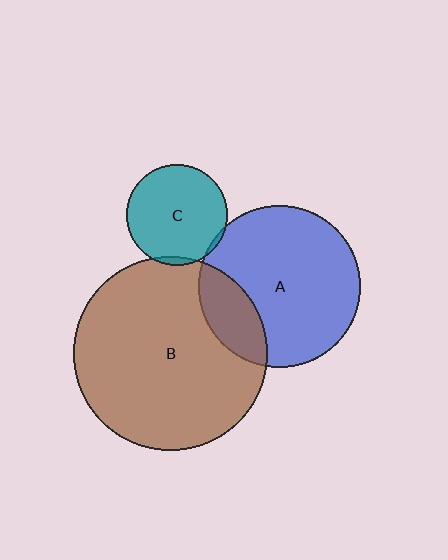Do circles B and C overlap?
Yes.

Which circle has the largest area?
Circle B (brown).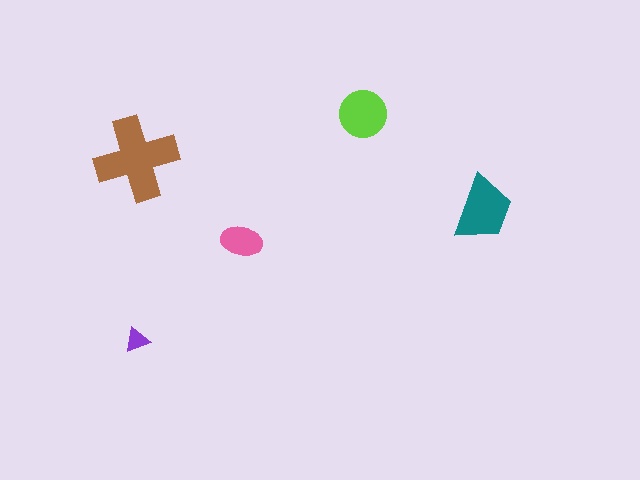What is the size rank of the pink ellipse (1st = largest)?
4th.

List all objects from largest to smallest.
The brown cross, the teal trapezoid, the lime circle, the pink ellipse, the purple triangle.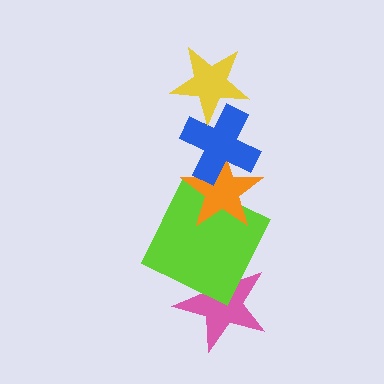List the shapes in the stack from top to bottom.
From top to bottom: the yellow star, the blue cross, the orange star, the lime square, the pink star.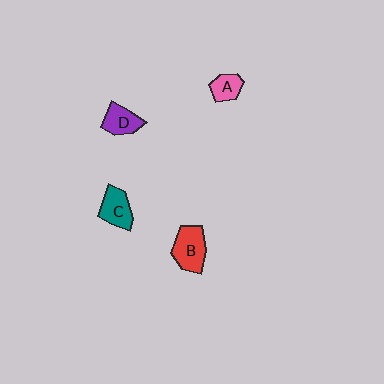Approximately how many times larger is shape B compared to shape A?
Approximately 1.7 times.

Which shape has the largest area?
Shape B (red).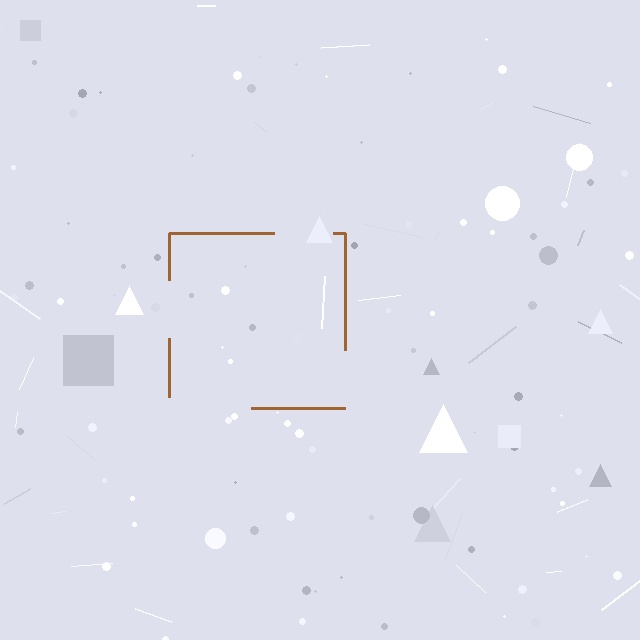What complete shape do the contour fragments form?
The contour fragments form a square.